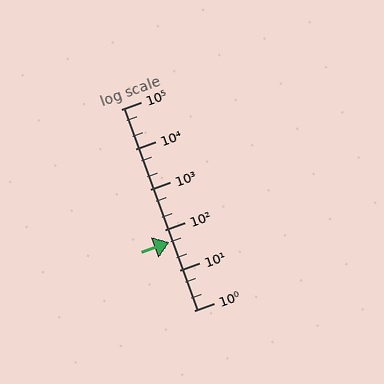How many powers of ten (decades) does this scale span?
The scale spans 5 decades, from 1 to 100000.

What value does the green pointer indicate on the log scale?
The pointer indicates approximately 50.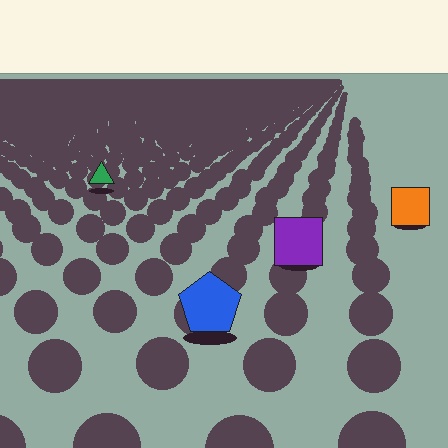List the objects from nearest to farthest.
From nearest to farthest: the blue pentagon, the purple square, the orange square, the green triangle.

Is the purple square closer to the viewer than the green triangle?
Yes. The purple square is closer — you can tell from the texture gradient: the ground texture is coarser near it.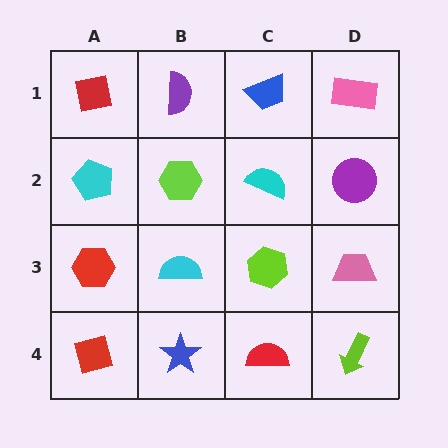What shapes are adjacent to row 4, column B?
A cyan semicircle (row 3, column B), a red square (row 4, column A), a red semicircle (row 4, column C).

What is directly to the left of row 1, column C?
A purple semicircle.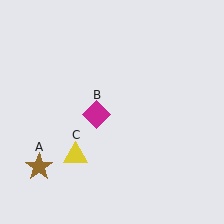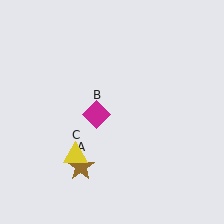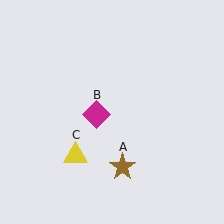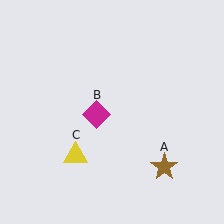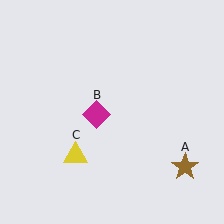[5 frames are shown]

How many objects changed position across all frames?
1 object changed position: brown star (object A).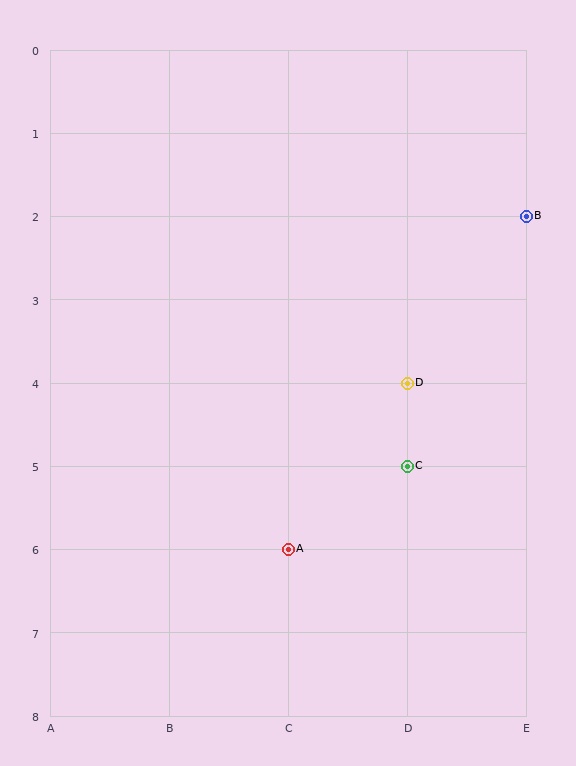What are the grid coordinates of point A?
Point A is at grid coordinates (C, 6).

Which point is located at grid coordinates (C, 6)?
Point A is at (C, 6).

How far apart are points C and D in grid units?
Points C and D are 1 row apart.